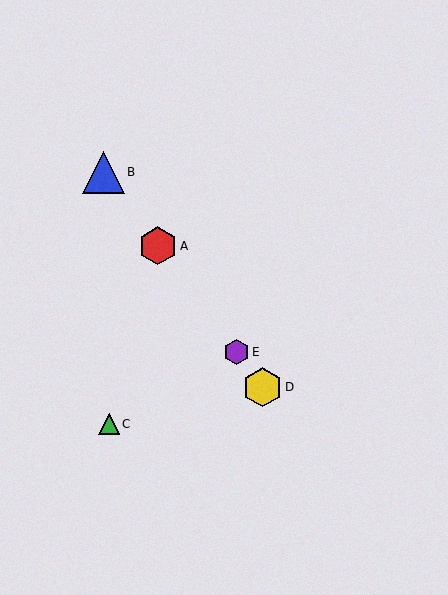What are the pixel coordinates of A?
Object A is at (158, 246).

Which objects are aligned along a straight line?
Objects A, B, D, E are aligned along a straight line.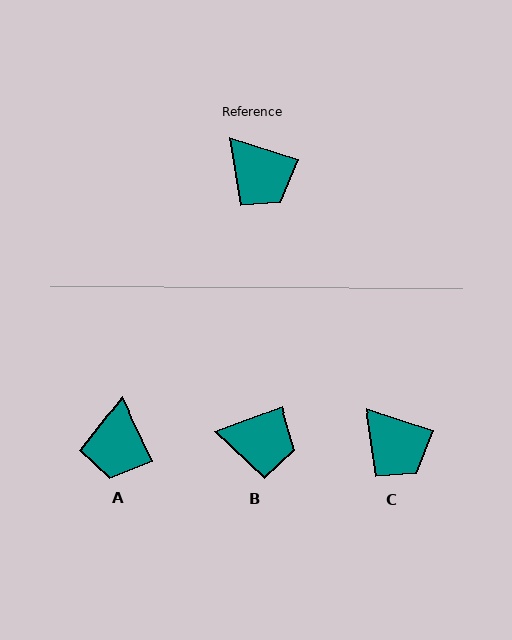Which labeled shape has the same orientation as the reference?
C.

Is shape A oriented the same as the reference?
No, it is off by about 47 degrees.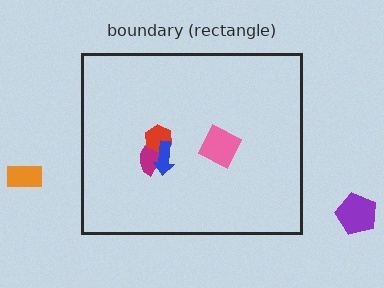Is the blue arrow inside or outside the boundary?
Inside.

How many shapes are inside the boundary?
4 inside, 2 outside.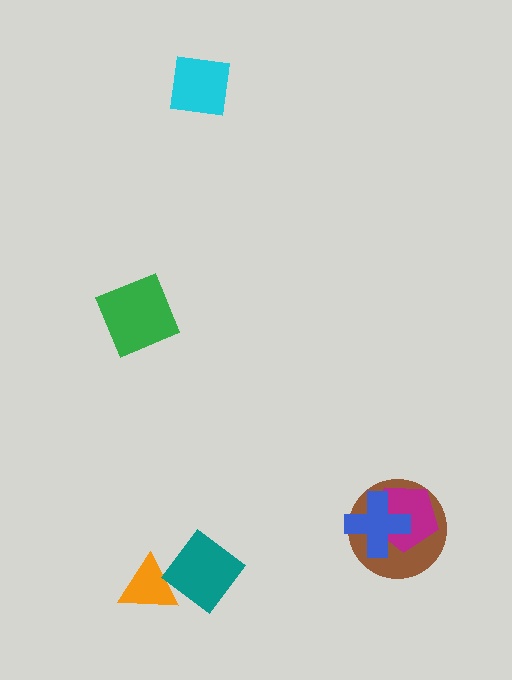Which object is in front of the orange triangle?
The teal diamond is in front of the orange triangle.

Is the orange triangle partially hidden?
Yes, it is partially covered by another shape.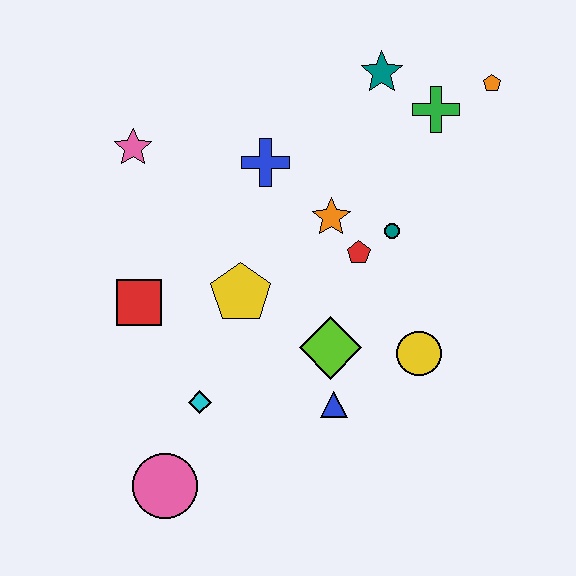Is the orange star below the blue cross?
Yes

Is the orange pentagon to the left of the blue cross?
No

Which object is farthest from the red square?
The orange pentagon is farthest from the red square.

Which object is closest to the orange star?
The red pentagon is closest to the orange star.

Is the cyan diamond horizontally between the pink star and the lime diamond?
Yes